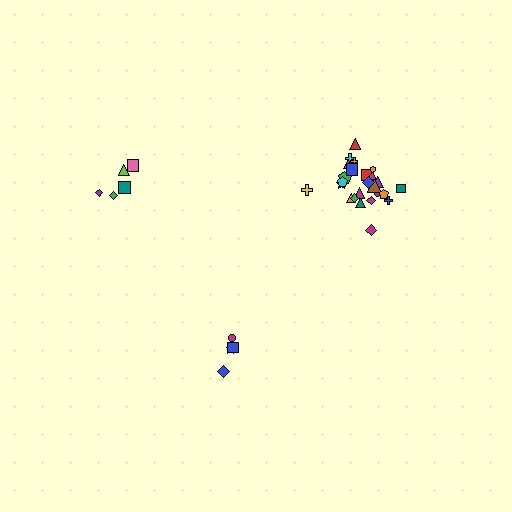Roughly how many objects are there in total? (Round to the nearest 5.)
Roughly 35 objects in total.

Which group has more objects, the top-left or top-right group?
The top-right group.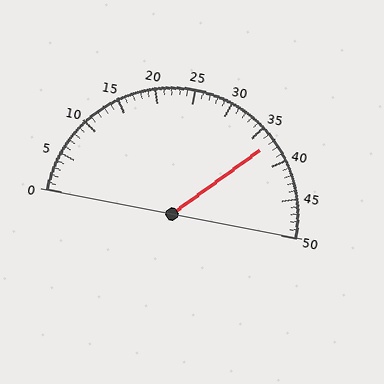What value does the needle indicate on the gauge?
The needle indicates approximately 37.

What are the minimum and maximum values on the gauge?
The gauge ranges from 0 to 50.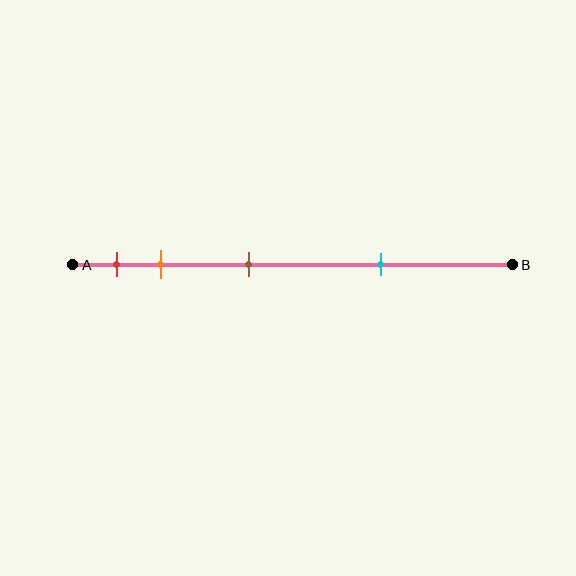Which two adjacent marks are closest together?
The red and orange marks are the closest adjacent pair.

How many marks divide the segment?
There are 4 marks dividing the segment.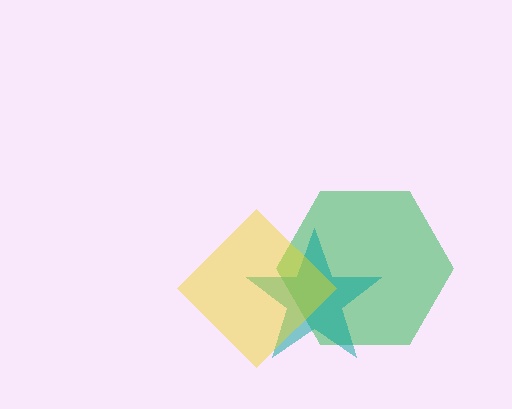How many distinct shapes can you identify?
There are 3 distinct shapes: a green hexagon, a teal star, a yellow diamond.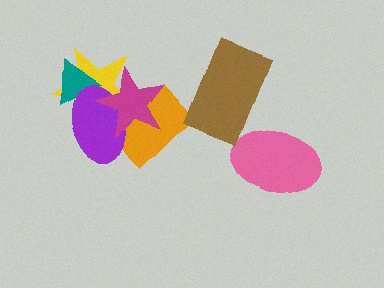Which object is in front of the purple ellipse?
The magenta star is in front of the purple ellipse.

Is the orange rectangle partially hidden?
Yes, it is partially covered by another shape.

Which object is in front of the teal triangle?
The purple ellipse is in front of the teal triangle.